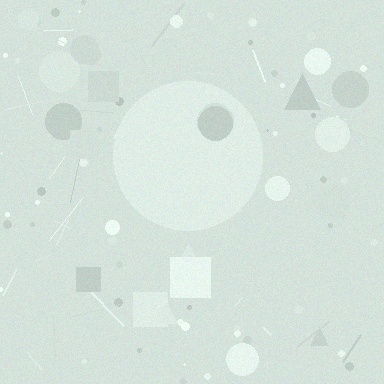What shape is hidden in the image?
A circle is hidden in the image.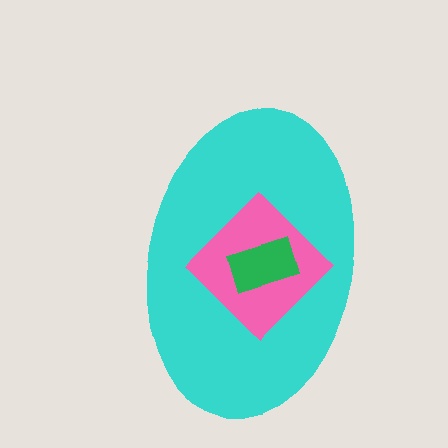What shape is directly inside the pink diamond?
The green rectangle.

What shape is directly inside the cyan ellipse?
The pink diamond.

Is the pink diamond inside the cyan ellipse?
Yes.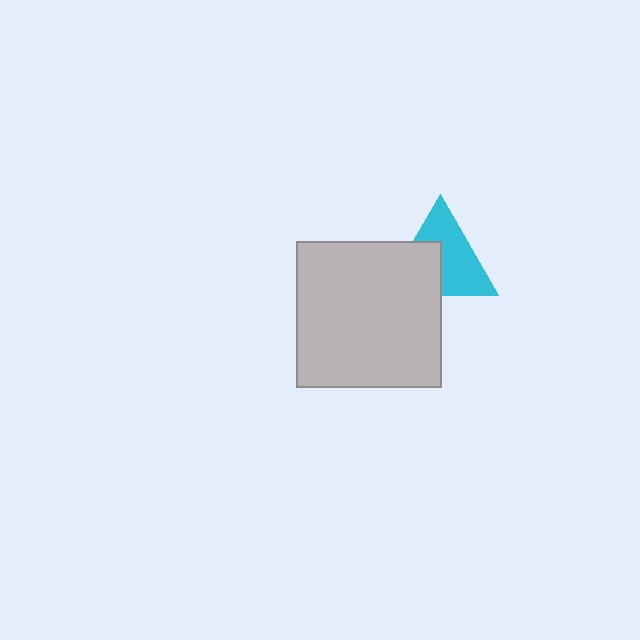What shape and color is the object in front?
The object in front is a light gray square.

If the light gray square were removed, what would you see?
You would see the complete cyan triangle.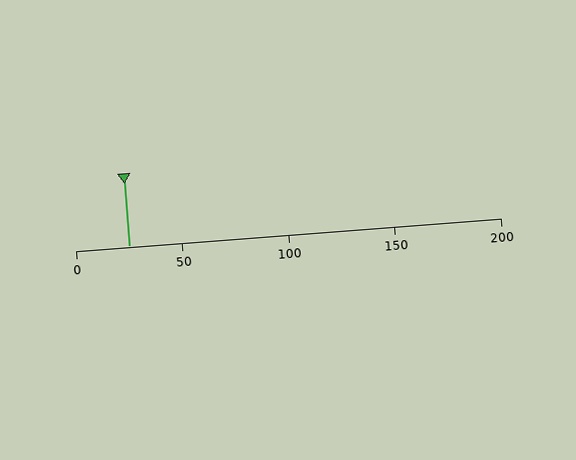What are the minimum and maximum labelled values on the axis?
The axis runs from 0 to 200.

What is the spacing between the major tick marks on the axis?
The major ticks are spaced 50 apart.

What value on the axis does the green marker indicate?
The marker indicates approximately 25.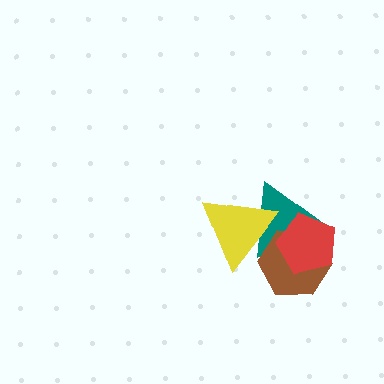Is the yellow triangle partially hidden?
Yes, it is partially covered by another shape.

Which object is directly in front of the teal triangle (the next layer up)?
The yellow triangle is directly in front of the teal triangle.